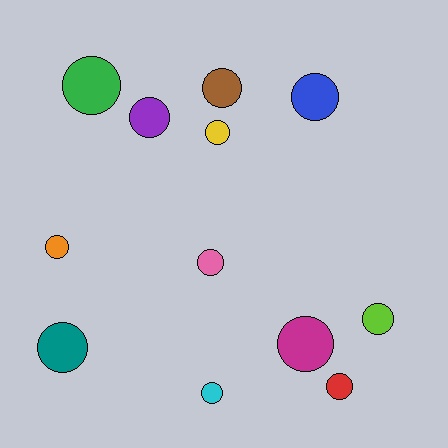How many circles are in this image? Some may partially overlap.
There are 12 circles.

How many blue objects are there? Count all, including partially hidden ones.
There is 1 blue object.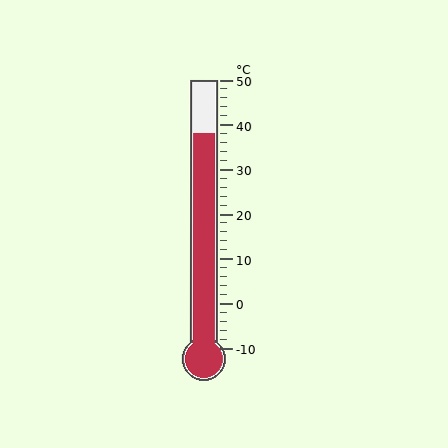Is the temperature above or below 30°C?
The temperature is above 30°C.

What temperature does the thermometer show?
The thermometer shows approximately 38°C.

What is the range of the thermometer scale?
The thermometer scale ranges from -10°C to 50°C.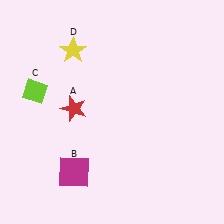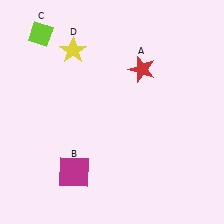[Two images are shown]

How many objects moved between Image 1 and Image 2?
2 objects moved between the two images.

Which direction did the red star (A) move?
The red star (A) moved right.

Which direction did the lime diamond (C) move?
The lime diamond (C) moved up.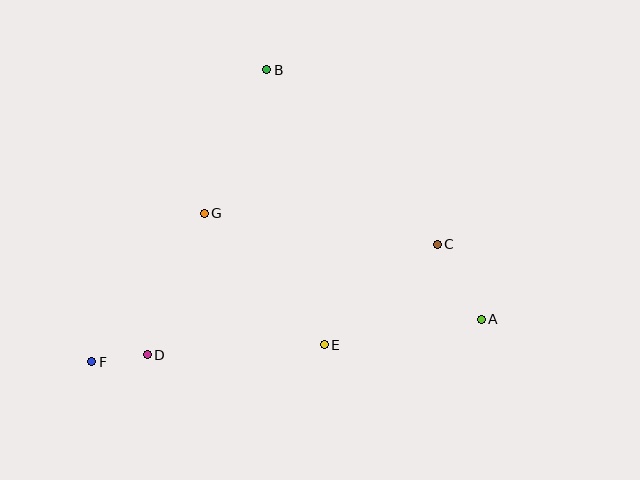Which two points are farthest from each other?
Points A and F are farthest from each other.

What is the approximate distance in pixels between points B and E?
The distance between B and E is approximately 281 pixels.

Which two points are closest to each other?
Points D and F are closest to each other.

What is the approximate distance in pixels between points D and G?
The distance between D and G is approximately 153 pixels.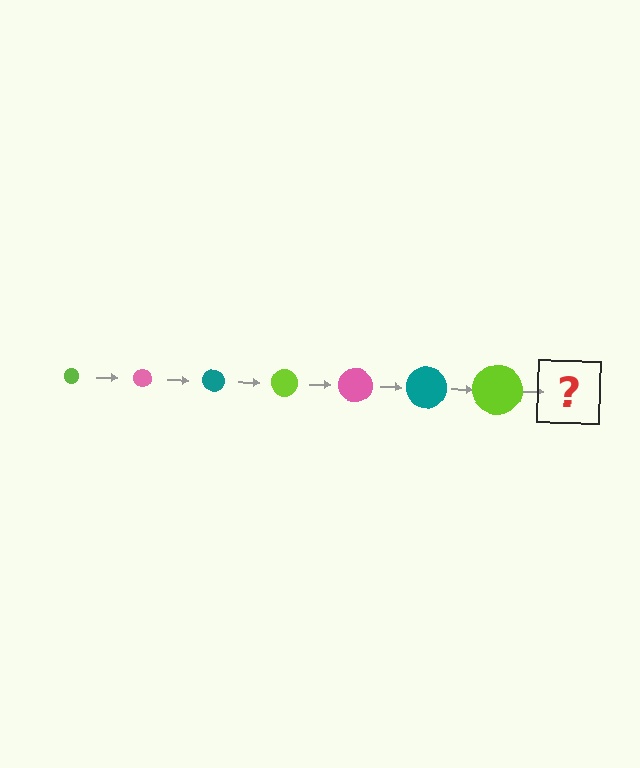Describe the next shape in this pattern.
It should be a pink circle, larger than the previous one.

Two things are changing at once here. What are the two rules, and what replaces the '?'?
The two rules are that the circle grows larger each step and the color cycles through lime, pink, and teal. The '?' should be a pink circle, larger than the previous one.